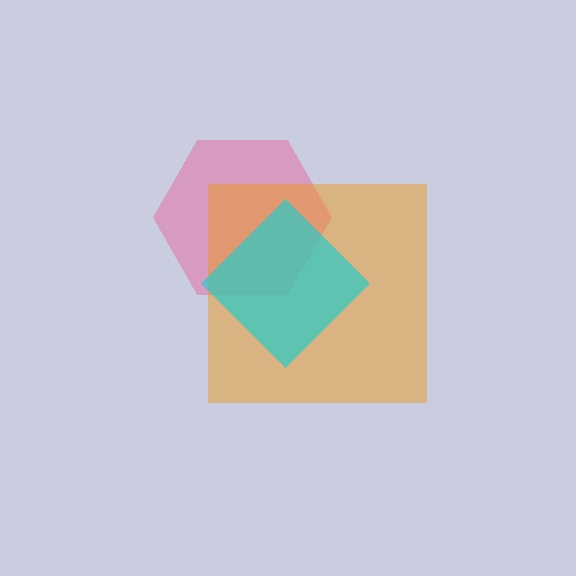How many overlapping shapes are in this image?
There are 3 overlapping shapes in the image.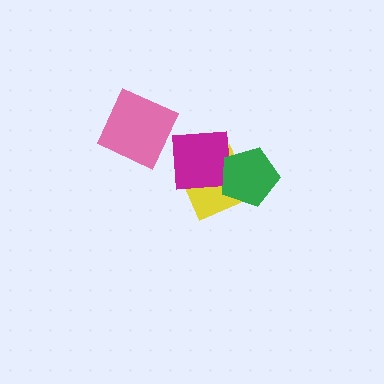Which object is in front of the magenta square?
The green pentagon is in front of the magenta square.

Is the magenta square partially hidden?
Yes, it is partially covered by another shape.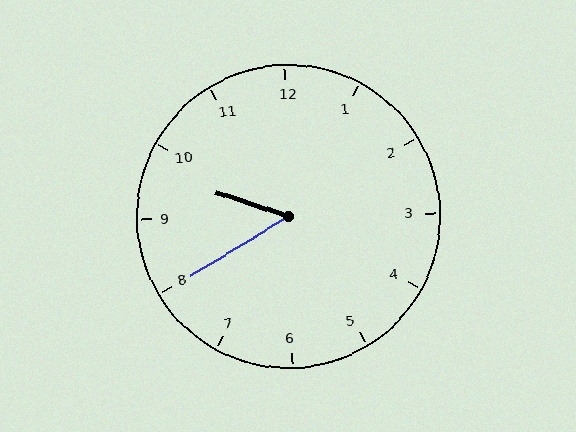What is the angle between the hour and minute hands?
Approximately 50 degrees.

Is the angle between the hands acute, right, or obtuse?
It is acute.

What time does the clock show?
9:40.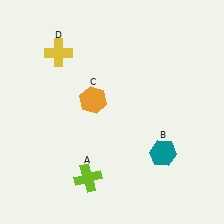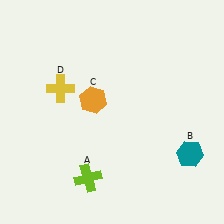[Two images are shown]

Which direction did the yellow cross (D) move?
The yellow cross (D) moved down.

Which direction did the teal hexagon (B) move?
The teal hexagon (B) moved right.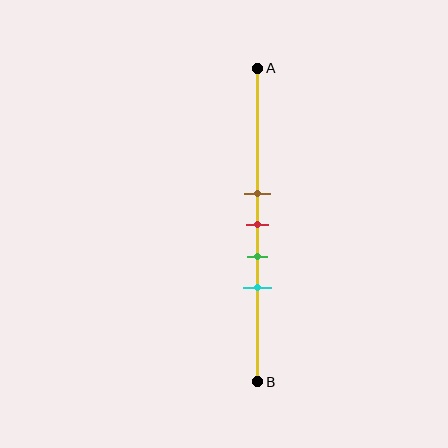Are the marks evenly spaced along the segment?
Yes, the marks are approximately evenly spaced.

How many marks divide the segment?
There are 4 marks dividing the segment.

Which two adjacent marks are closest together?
The brown and red marks are the closest adjacent pair.